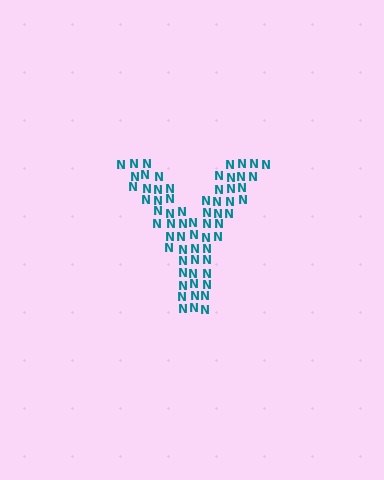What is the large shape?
The large shape is the letter Y.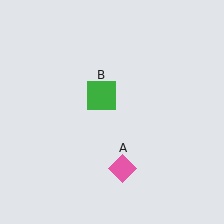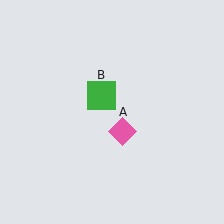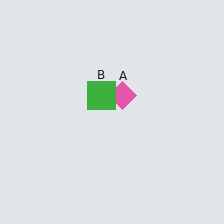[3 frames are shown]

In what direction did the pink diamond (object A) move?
The pink diamond (object A) moved up.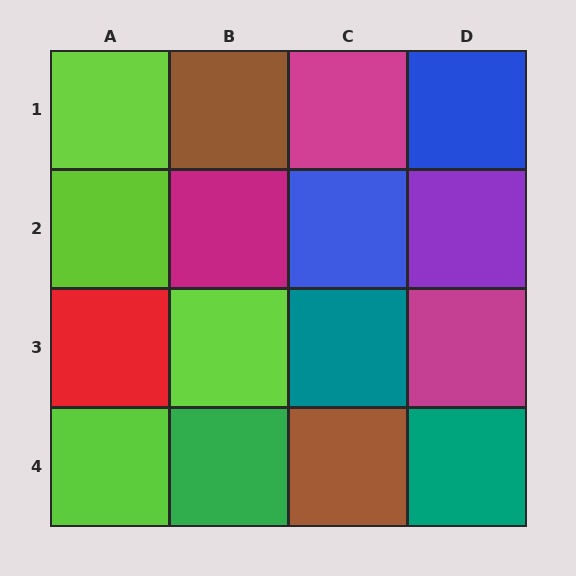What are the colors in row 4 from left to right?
Lime, green, brown, teal.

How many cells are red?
1 cell is red.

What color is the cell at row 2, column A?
Lime.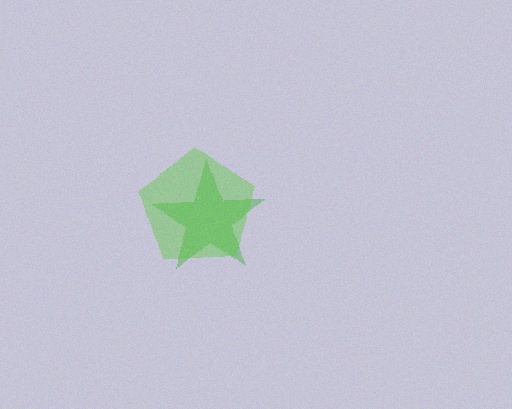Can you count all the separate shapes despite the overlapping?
Yes, there are 2 separate shapes.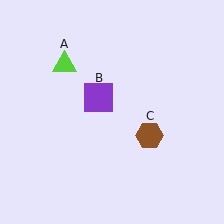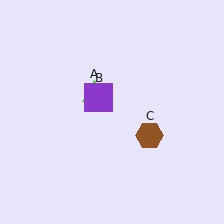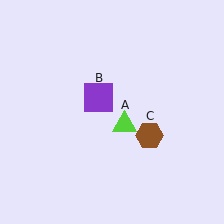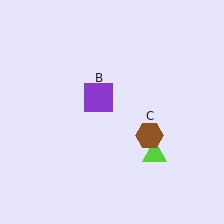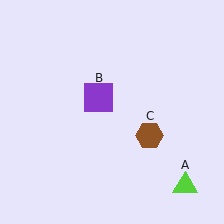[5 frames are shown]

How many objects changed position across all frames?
1 object changed position: lime triangle (object A).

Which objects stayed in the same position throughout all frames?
Purple square (object B) and brown hexagon (object C) remained stationary.